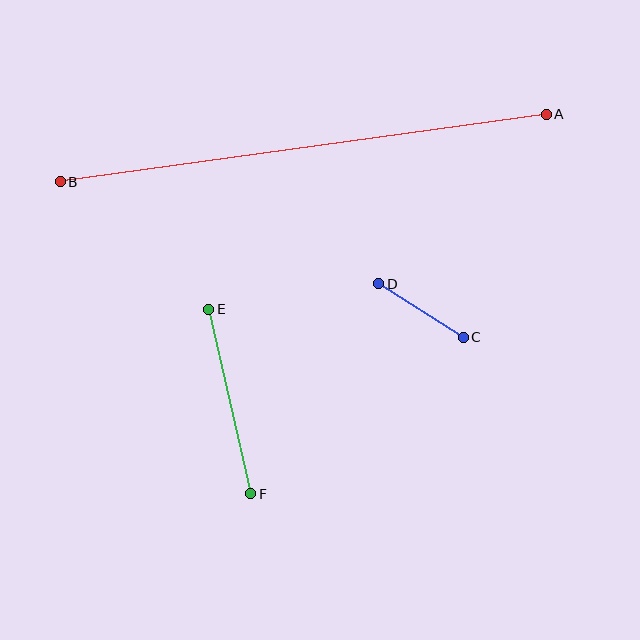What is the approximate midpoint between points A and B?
The midpoint is at approximately (303, 148) pixels.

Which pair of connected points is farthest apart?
Points A and B are farthest apart.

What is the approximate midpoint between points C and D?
The midpoint is at approximately (421, 311) pixels.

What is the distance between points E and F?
The distance is approximately 189 pixels.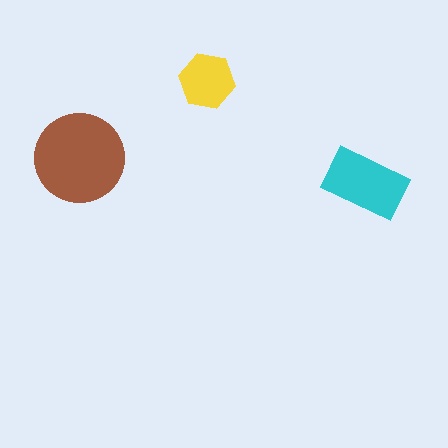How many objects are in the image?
There are 3 objects in the image.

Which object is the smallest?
The yellow hexagon.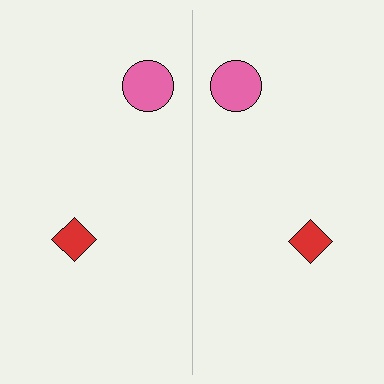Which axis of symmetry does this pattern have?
The pattern has a vertical axis of symmetry running through the center of the image.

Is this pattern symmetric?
Yes, this pattern has bilateral (reflection) symmetry.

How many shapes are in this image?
There are 4 shapes in this image.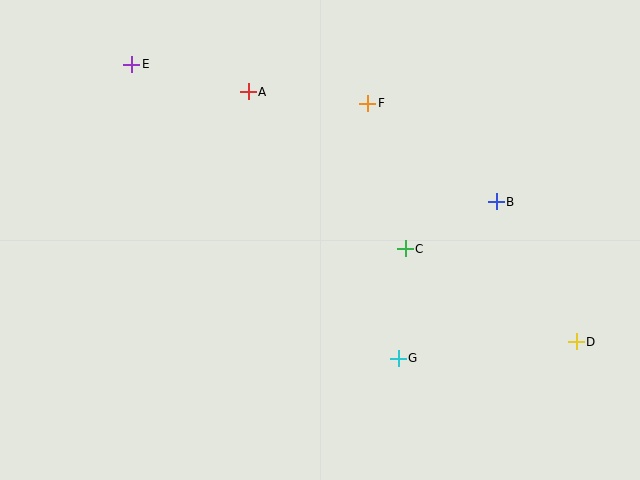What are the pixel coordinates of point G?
Point G is at (398, 358).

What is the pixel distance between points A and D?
The distance between A and D is 412 pixels.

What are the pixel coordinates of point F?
Point F is at (368, 103).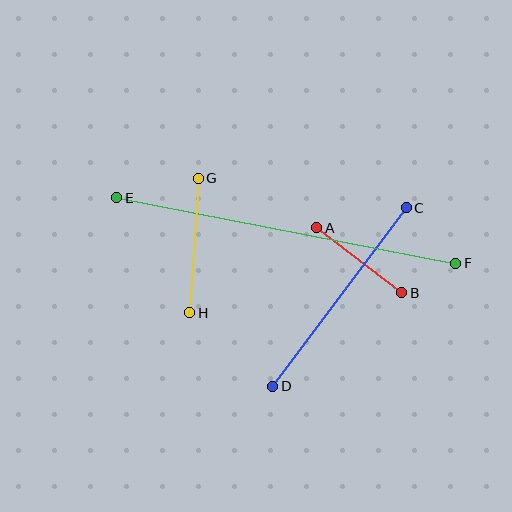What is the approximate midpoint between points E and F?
The midpoint is at approximately (286, 231) pixels.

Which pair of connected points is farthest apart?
Points E and F are farthest apart.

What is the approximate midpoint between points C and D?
The midpoint is at approximately (339, 297) pixels.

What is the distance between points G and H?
The distance is approximately 135 pixels.